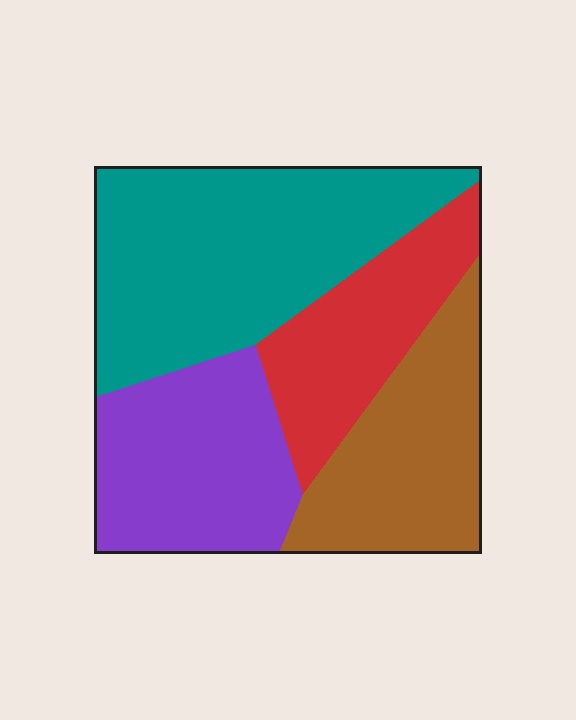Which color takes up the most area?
Teal, at roughly 35%.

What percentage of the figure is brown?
Brown takes up about one fifth (1/5) of the figure.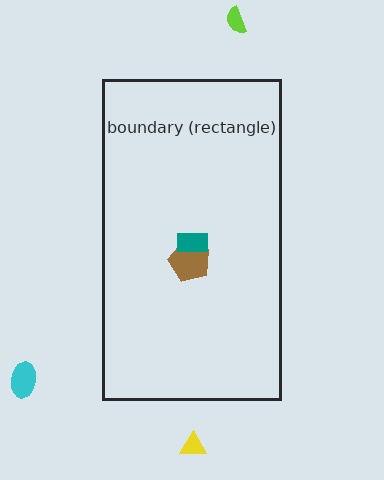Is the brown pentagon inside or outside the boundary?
Inside.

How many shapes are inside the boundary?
2 inside, 3 outside.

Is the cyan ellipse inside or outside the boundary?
Outside.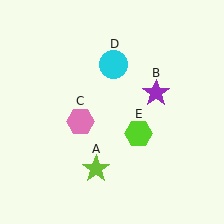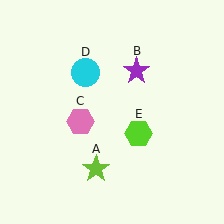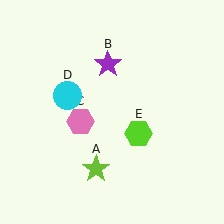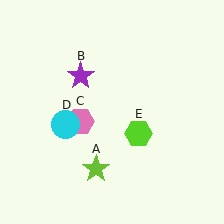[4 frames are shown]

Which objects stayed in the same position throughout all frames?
Lime star (object A) and pink hexagon (object C) and lime hexagon (object E) remained stationary.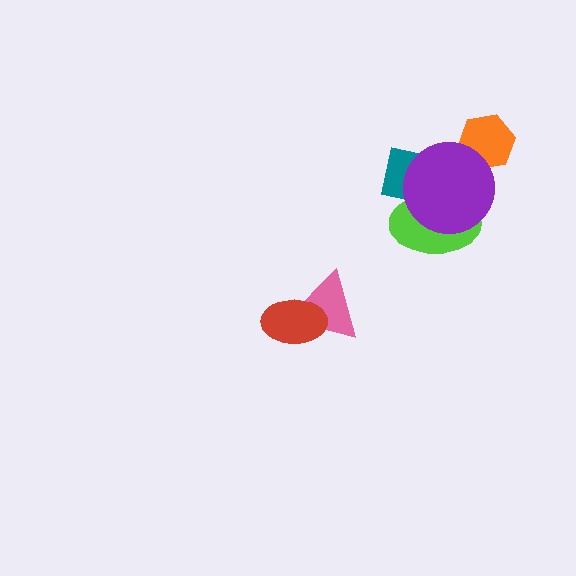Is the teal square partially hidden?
Yes, it is partially covered by another shape.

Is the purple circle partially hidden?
No, no other shape covers it.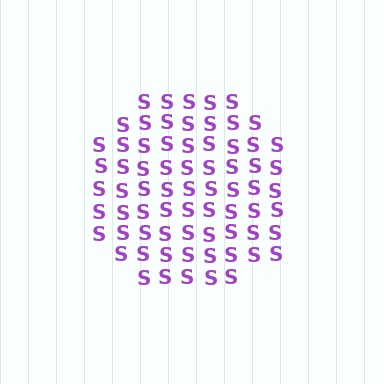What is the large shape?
The large shape is a circle.